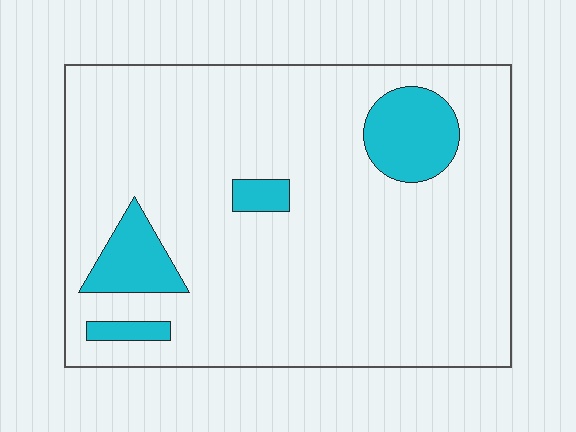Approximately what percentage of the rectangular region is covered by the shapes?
Approximately 10%.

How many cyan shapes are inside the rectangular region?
4.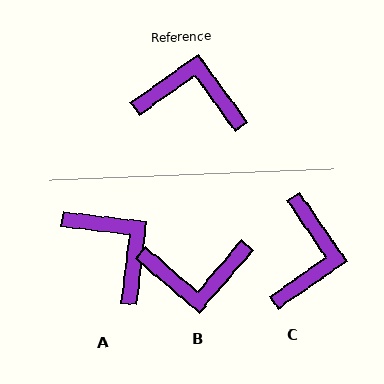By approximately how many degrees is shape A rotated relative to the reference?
Approximately 43 degrees clockwise.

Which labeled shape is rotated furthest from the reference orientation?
B, about 166 degrees away.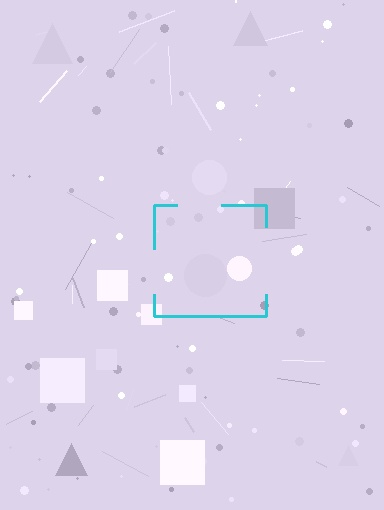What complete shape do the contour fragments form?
The contour fragments form a square.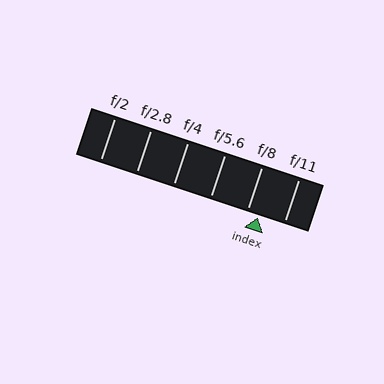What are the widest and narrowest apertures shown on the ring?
The widest aperture shown is f/2 and the narrowest is f/11.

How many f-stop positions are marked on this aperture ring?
There are 6 f-stop positions marked.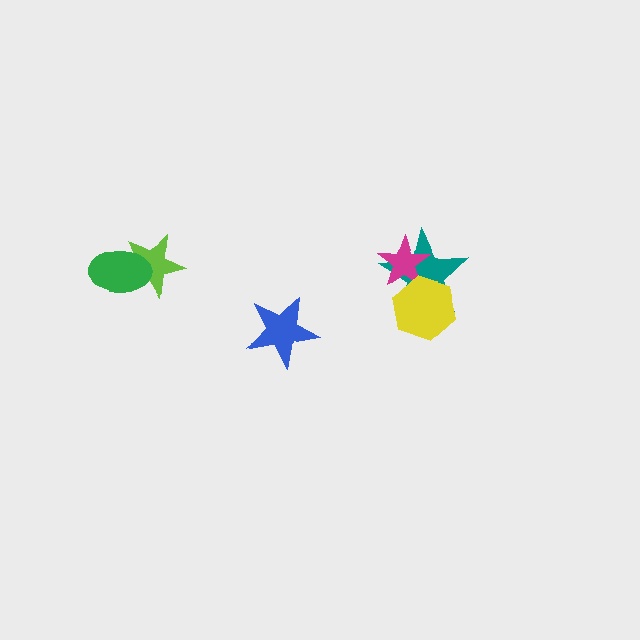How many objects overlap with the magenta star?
2 objects overlap with the magenta star.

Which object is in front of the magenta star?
The yellow hexagon is in front of the magenta star.